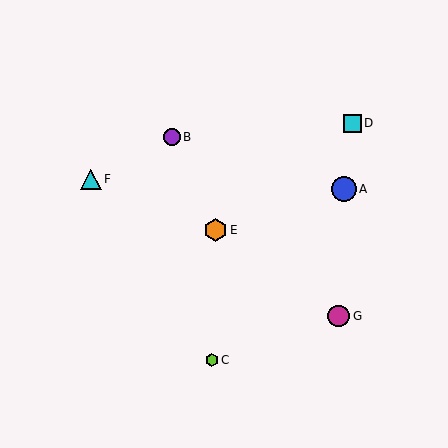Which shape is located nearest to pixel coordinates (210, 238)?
The orange hexagon (labeled E) at (215, 230) is nearest to that location.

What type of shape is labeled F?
Shape F is a cyan triangle.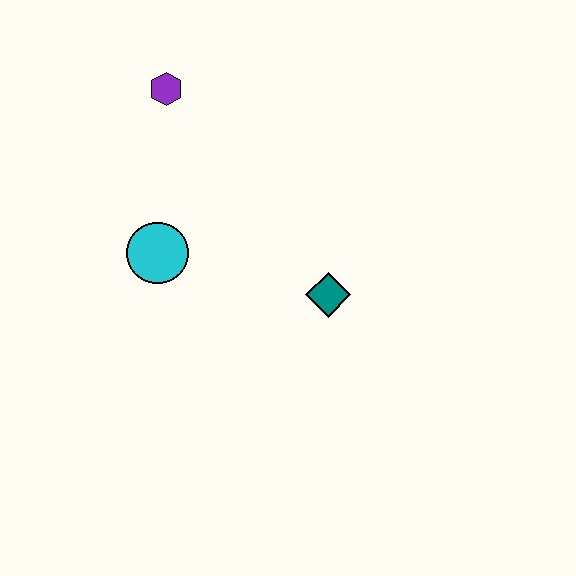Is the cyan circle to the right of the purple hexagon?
No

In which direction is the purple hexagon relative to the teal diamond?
The purple hexagon is above the teal diamond.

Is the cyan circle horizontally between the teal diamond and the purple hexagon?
No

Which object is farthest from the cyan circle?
The teal diamond is farthest from the cyan circle.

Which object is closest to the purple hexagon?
The cyan circle is closest to the purple hexagon.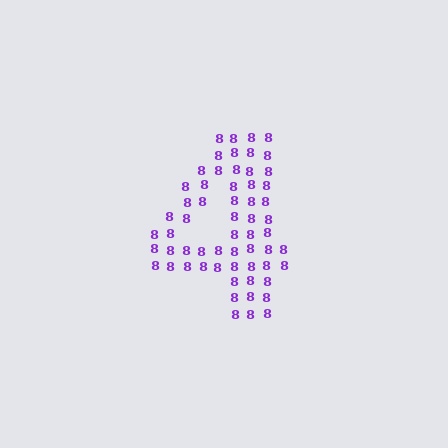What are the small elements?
The small elements are digit 8's.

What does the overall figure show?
The overall figure shows the digit 4.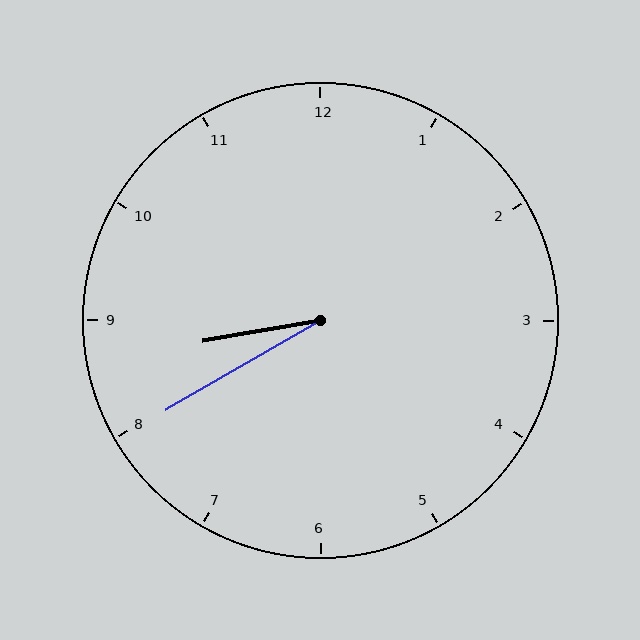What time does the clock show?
8:40.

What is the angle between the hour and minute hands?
Approximately 20 degrees.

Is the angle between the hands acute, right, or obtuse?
It is acute.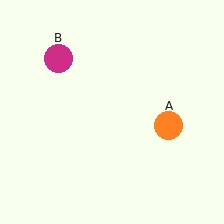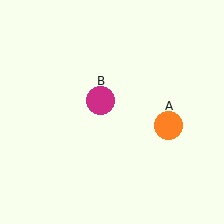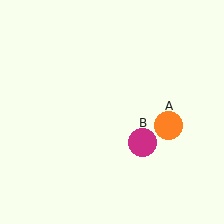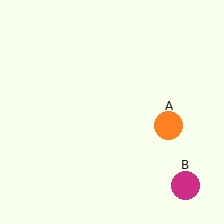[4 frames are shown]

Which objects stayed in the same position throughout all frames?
Orange circle (object A) remained stationary.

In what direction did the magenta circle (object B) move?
The magenta circle (object B) moved down and to the right.